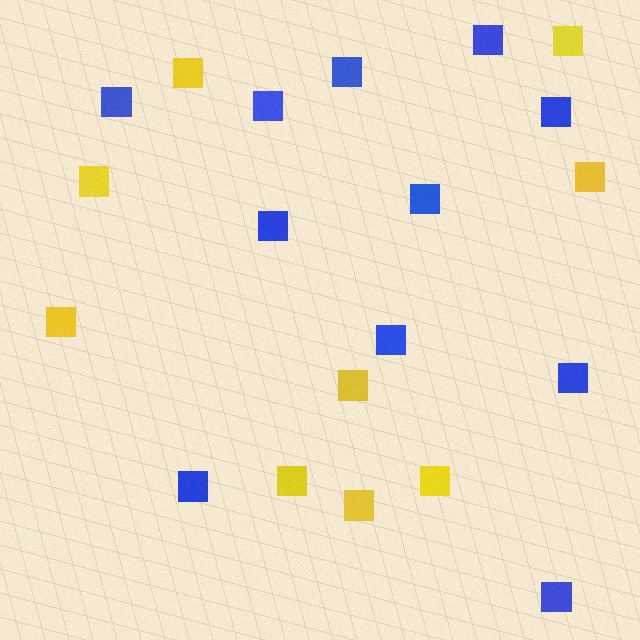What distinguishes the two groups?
There are 2 groups: one group of blue squares (11) and one group of yellow squares (9).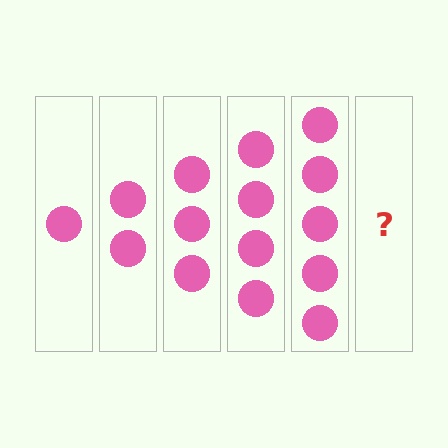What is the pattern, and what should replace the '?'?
The pattern is that each step adds one more circle. The '?' should be 6 circles.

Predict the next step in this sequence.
The next step is 6 circles.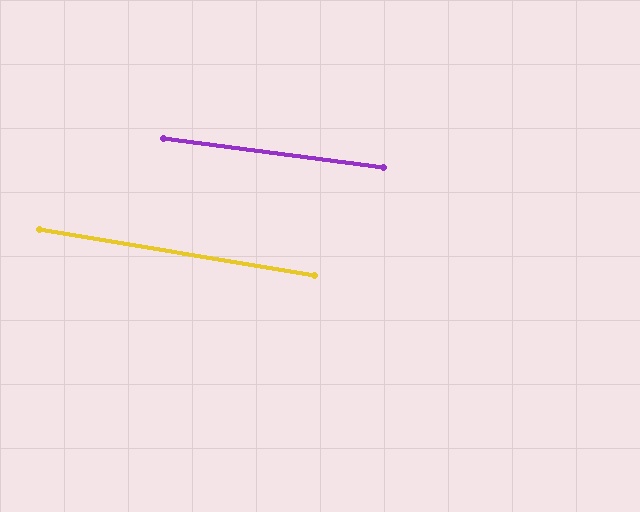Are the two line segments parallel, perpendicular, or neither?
Parallel — their directions differ by only 1.9°.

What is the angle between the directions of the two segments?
Approximately 2 degrees.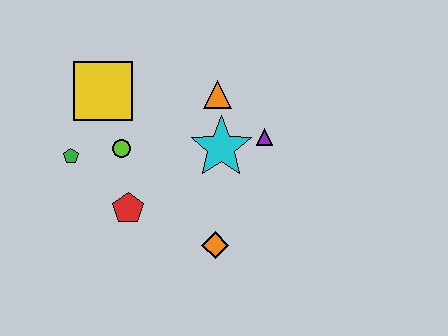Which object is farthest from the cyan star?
The green pentagon is farthest from the cyan star.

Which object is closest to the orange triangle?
The cyan star is closest to the orange triangle.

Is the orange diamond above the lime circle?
No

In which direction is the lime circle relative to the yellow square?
The lime circle is below the yellow square.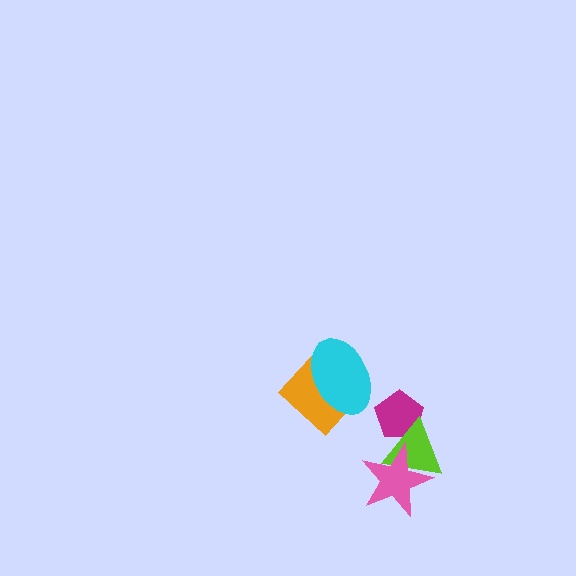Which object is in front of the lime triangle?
The pink star is in front of the lime triangle.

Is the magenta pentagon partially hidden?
Yes, it is partially covered by another shape.